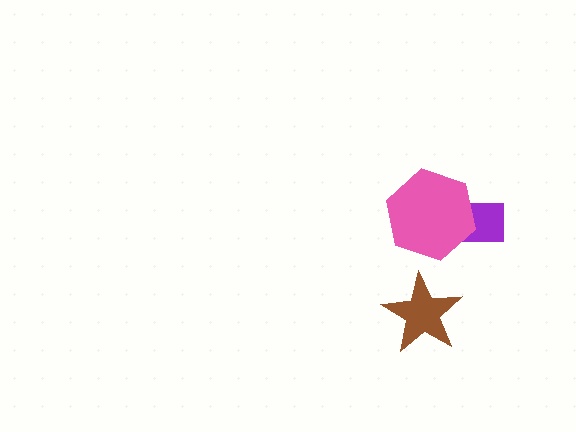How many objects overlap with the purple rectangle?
1 object overlaps with the purple rectangle.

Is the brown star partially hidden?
No, no other shape covers it.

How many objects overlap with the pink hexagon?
1 object overlaps with the pink hexagon.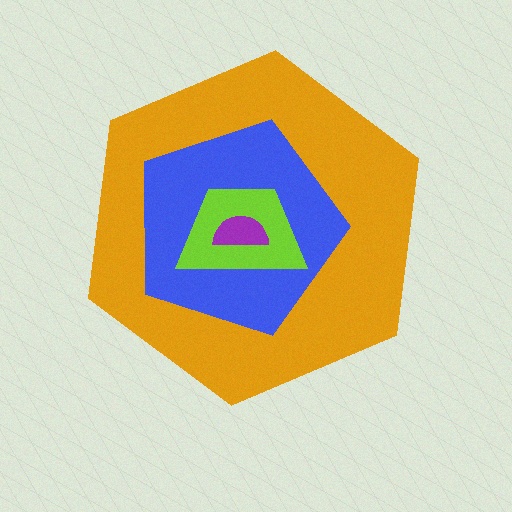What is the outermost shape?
The orange hexagon.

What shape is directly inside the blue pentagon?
The lime trapezoid.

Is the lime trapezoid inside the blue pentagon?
Yes.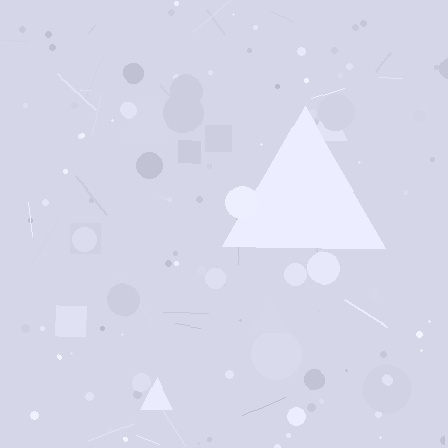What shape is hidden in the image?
A triangle is hidden in the image.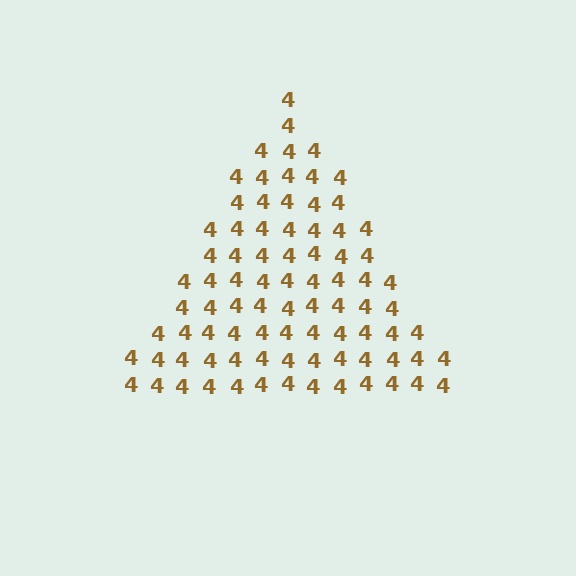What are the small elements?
The small elements are digit 4's.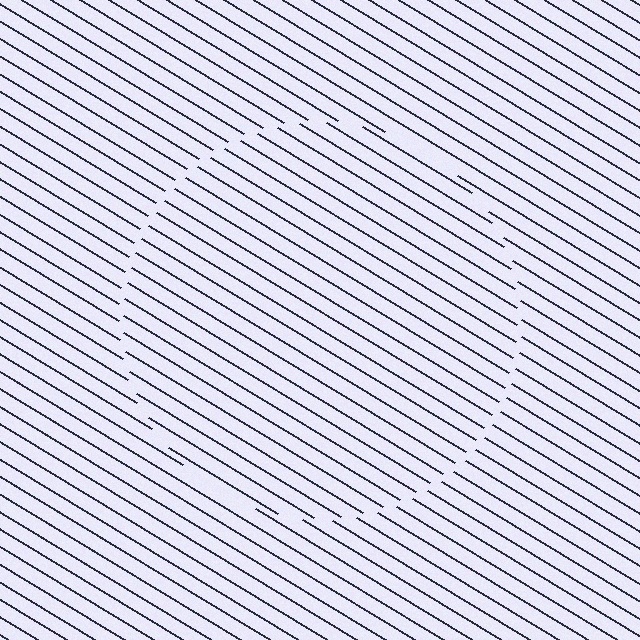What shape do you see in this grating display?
An illusory circle. The interior of the shape contains the same grating, shifted by half a period — the contour is defined by the phase discontinuity where line-ends from the inner and outer gratings abut.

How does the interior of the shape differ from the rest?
The interior of the shape contains the same grating, shifted by half a period — the contour is defined by the phase discontinuity where line-ends from the inner and outer gratings abut.